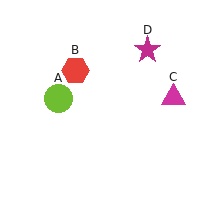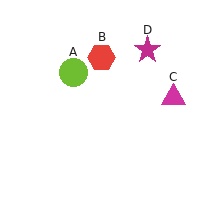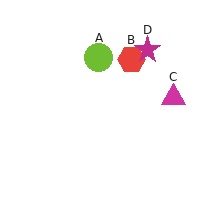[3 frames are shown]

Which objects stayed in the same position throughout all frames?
Magenta triangle (object C) and magenta star (object D) remained stationary.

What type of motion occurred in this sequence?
The lime circle (object A), red hexagon (object B) rotated clockwise around the center of the scene.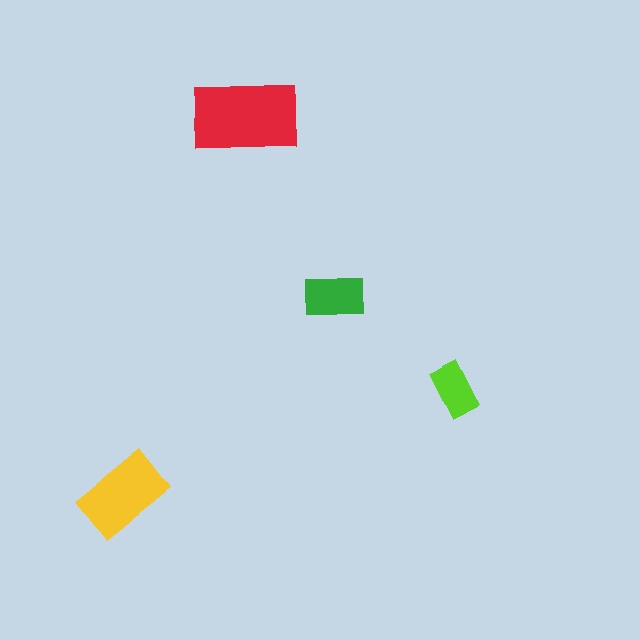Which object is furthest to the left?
The yellow rectangle is leftmost.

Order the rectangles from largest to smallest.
the red one, the yellow one, the green one, the lime one.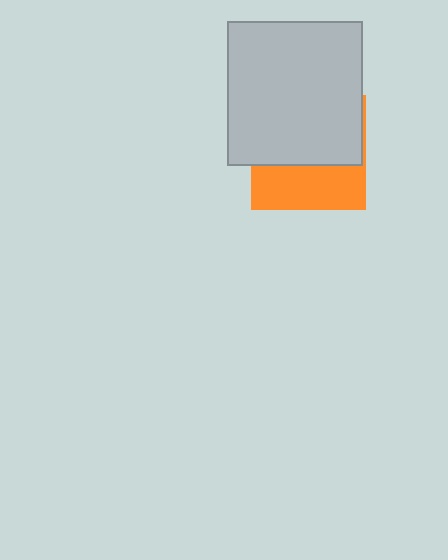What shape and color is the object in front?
The object in front is a light gray rectangle.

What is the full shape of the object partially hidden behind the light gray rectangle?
The partially hidden object is an orange square.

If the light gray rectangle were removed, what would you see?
You would see the complete orange square.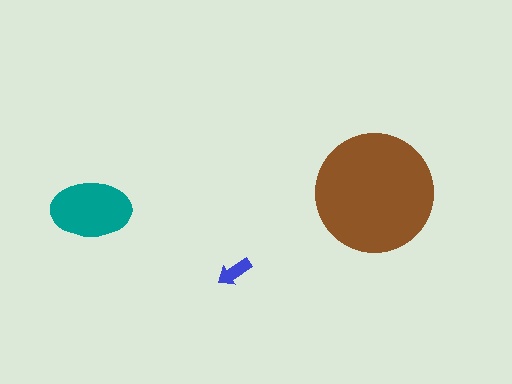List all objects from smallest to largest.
The blue arrow, the teal ellipse, the brown circle.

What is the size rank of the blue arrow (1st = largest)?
3rd.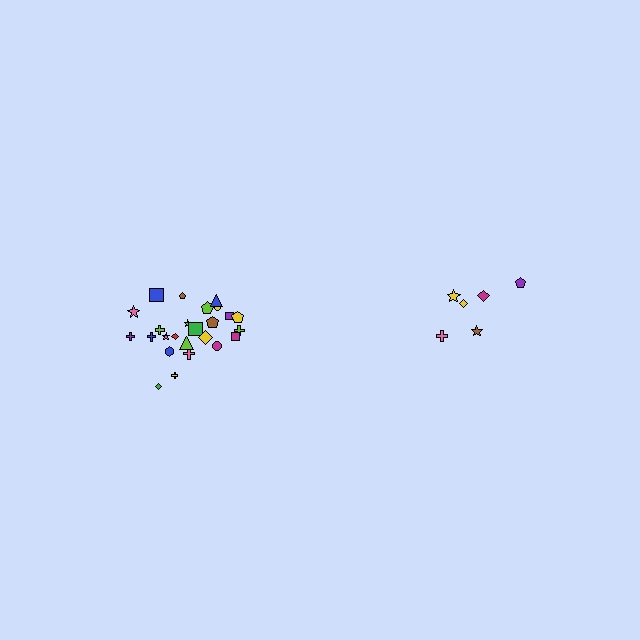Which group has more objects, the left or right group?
The left group.